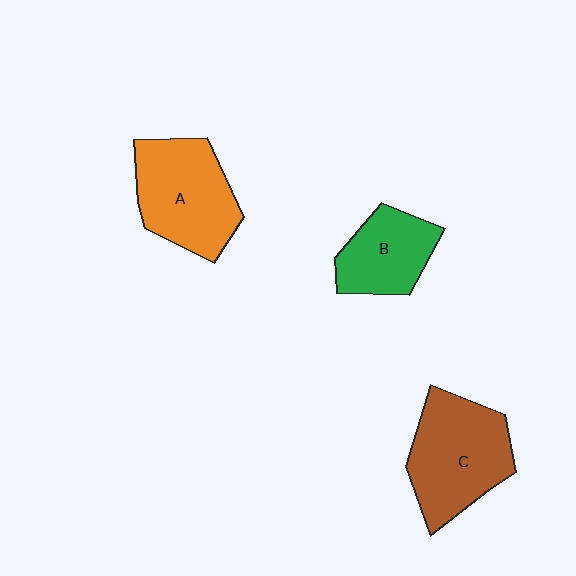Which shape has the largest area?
Shape C (brown).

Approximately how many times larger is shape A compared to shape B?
Approximately 1.4 times.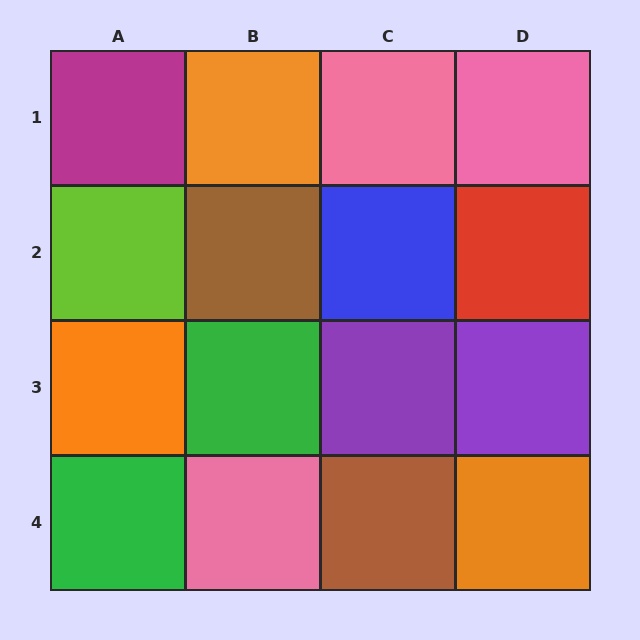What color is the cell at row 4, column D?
Orange.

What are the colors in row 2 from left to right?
Lime, brown, blue, red.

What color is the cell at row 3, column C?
Purple.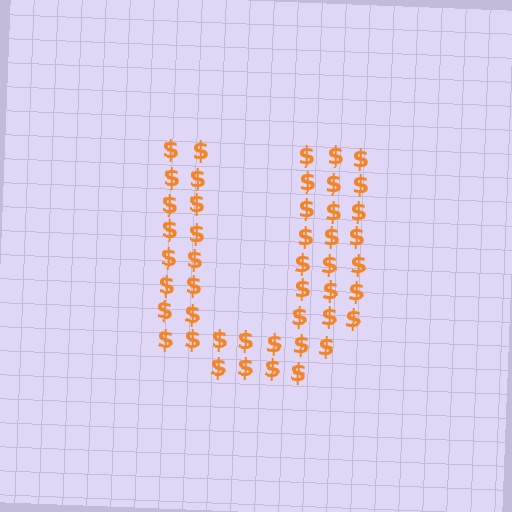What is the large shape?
The large shape is the letter U.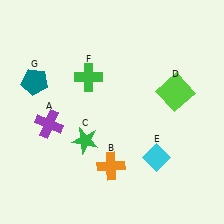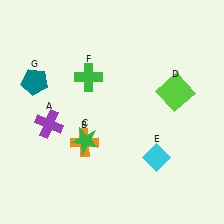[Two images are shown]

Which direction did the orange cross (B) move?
The orange cross (B) moved left.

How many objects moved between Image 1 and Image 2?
1 object moved between the two images.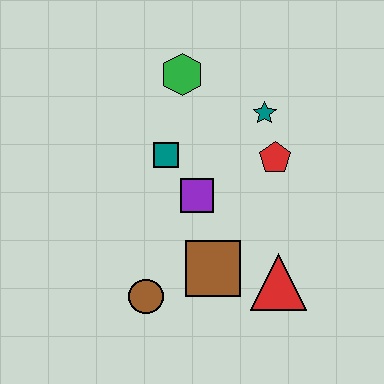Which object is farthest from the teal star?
The brown circle is farthest from the teal star.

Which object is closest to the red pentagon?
The teal star is closest to the red pentagon.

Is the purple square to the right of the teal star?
No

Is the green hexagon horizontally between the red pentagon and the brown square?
No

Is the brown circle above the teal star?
No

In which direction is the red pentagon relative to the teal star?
The red pentagon is below the teal star.